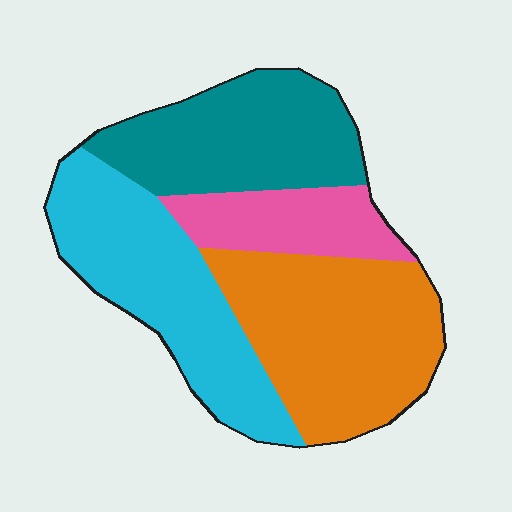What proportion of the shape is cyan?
Cyan covers around 30% of the shape.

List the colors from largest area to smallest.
From largest to smallest: orange, cyan, teal, pink.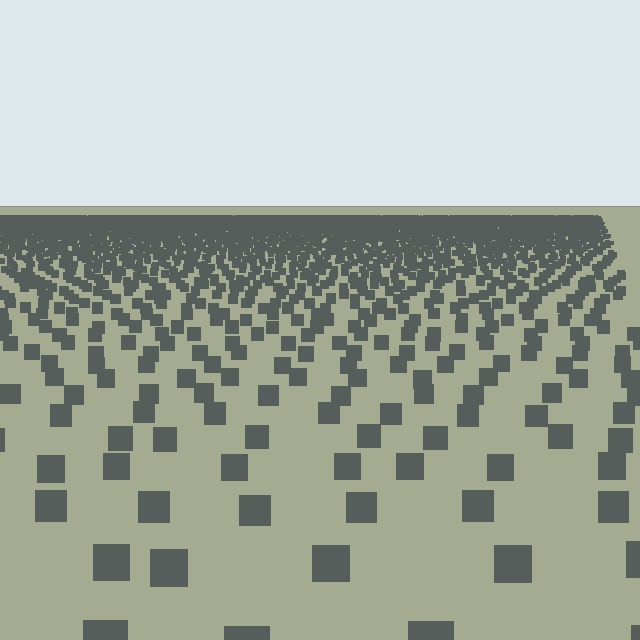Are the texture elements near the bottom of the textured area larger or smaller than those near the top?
Larger. Near the bottom, elements are closer to the viewer and appear at a bigger on-screen size.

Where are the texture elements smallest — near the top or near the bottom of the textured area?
Near the top.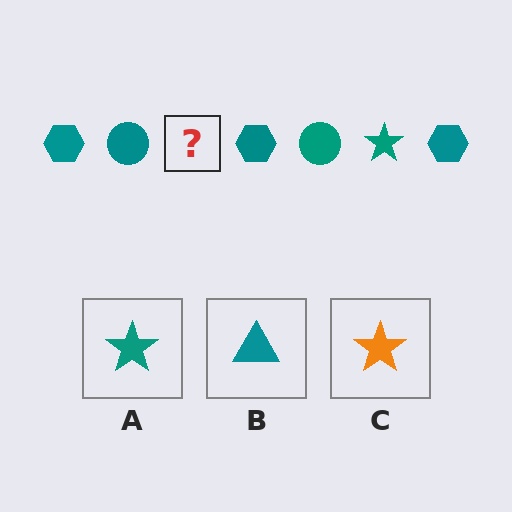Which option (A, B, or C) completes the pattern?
A.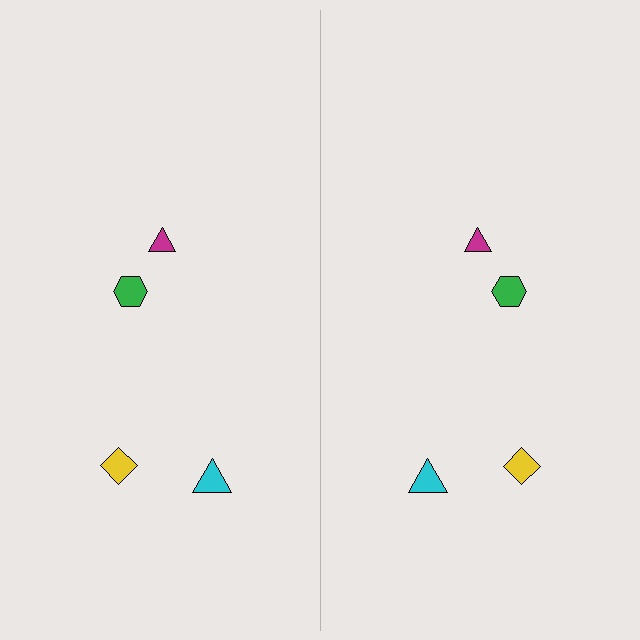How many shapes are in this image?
There are 8 shapes in this image.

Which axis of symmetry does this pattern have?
The pattern has a vertical axis of symmetry running through the center of the image.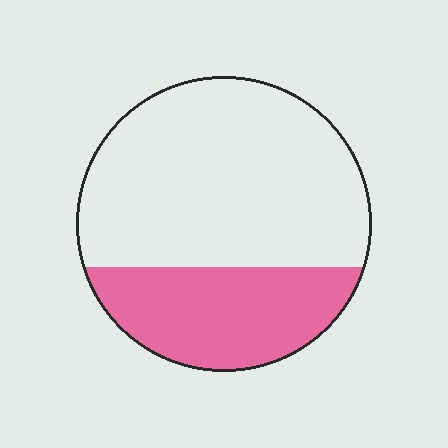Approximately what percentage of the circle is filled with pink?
Approximately 30%.